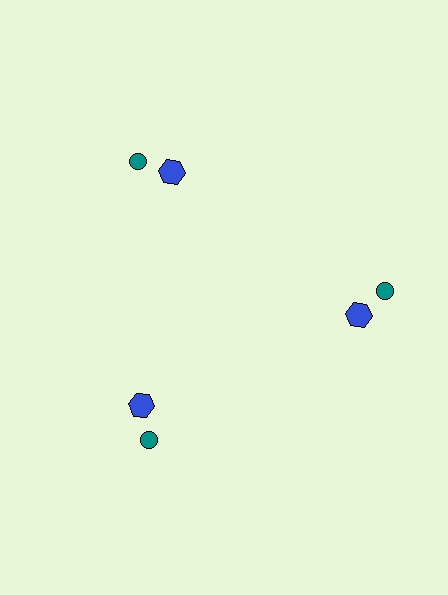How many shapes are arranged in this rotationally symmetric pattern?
There are 6 shapes, arranged in 3 groups of 2.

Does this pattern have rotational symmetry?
Yes, this pattern has 3-fold rotational symmetry. It looks the same after rotating 120 degrees around the center.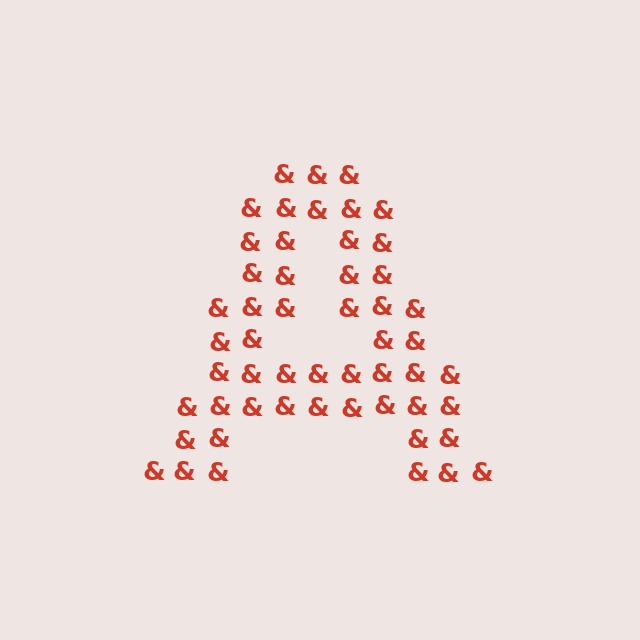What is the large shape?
The large shape is the letter A.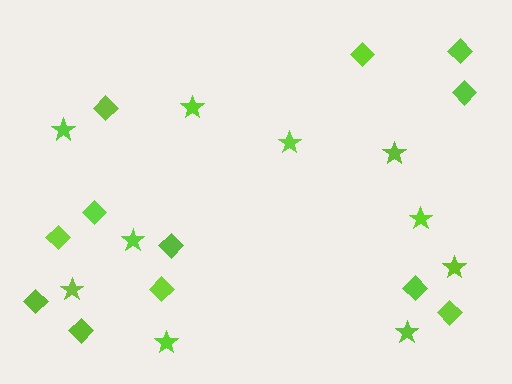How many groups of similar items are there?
There are 2 groups: one group of stars (10) and one group of diamonds (12).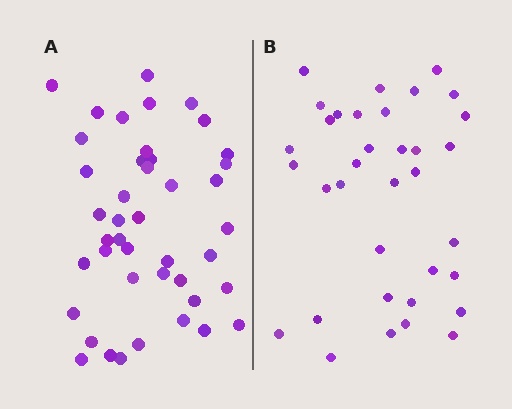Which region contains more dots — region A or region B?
Region A (the left region) has more dots.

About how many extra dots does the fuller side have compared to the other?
Region A has roughly 8 or so more dots than region B.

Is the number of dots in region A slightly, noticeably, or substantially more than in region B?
Region A has only slightly more — the two regions are fairly close. The ratio is roughly 1.2 to 1.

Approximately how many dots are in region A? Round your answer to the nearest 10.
About 40 dots. (The exact count is 43, which rounds to 40.)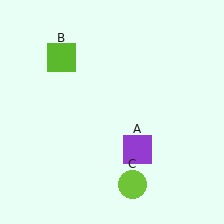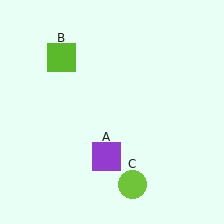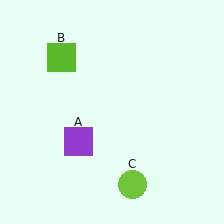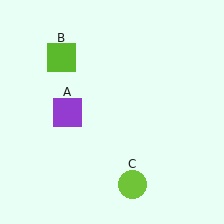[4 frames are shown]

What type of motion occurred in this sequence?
The purple square (object A) rotated clockwise around the center of the scene.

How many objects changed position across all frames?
1 object changed position: purple square (object A).